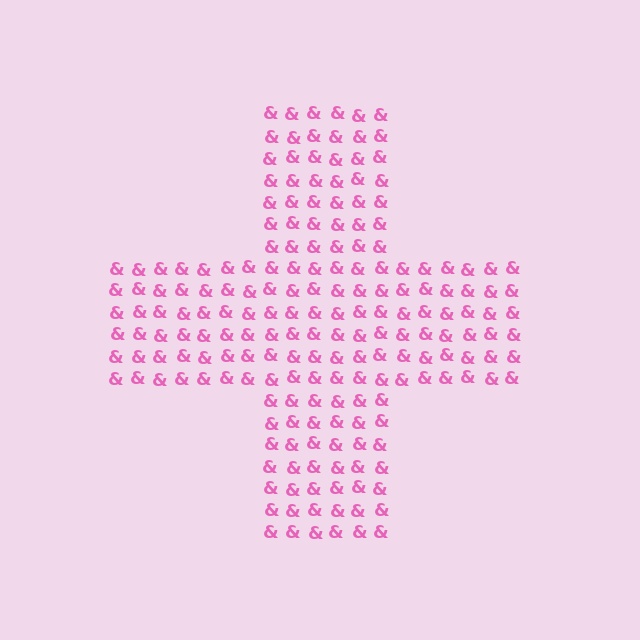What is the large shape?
The large shape is a cross.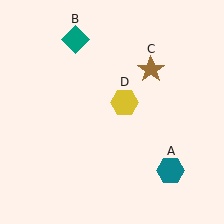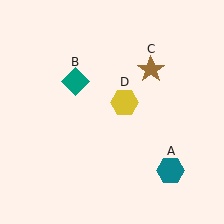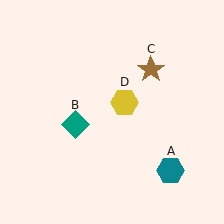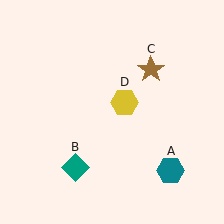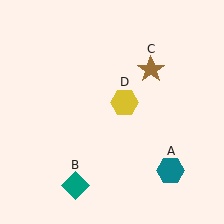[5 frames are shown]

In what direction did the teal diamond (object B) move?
The teal diamond (object B) moved down.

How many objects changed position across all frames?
1 object changed position: teal diamond (object B).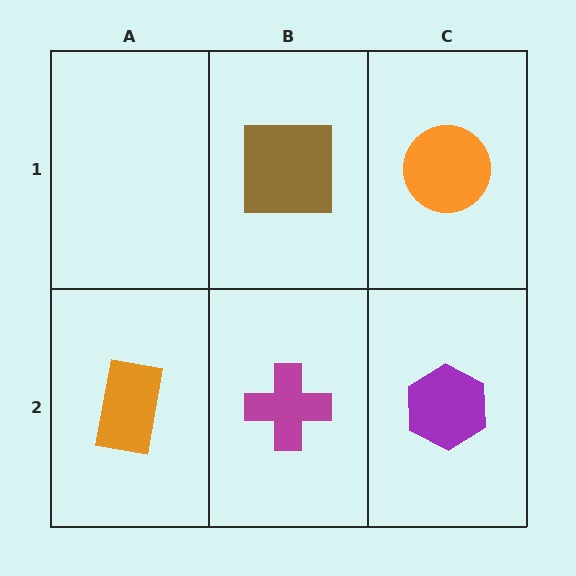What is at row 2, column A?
An orange rectangle.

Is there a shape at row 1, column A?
No, that cell is empty.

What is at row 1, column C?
An orange circle.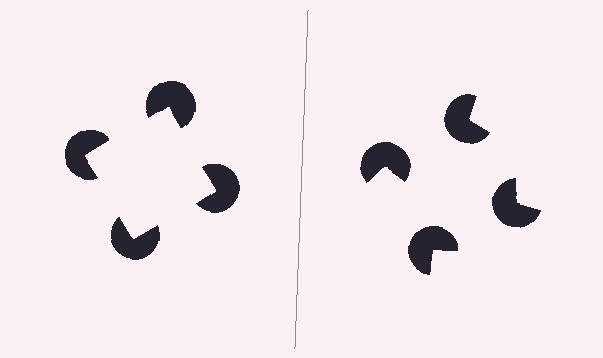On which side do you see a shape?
An illusory square appears on the left side. On the right side the wedge cuts are rotated, so no coherent shape forms.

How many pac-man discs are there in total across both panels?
8 — 4 on each side.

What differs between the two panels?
The pac-man discs are positioned identically on both sides; only the wedge orientations differ. On the left they align to a square; on the right they are misaligned.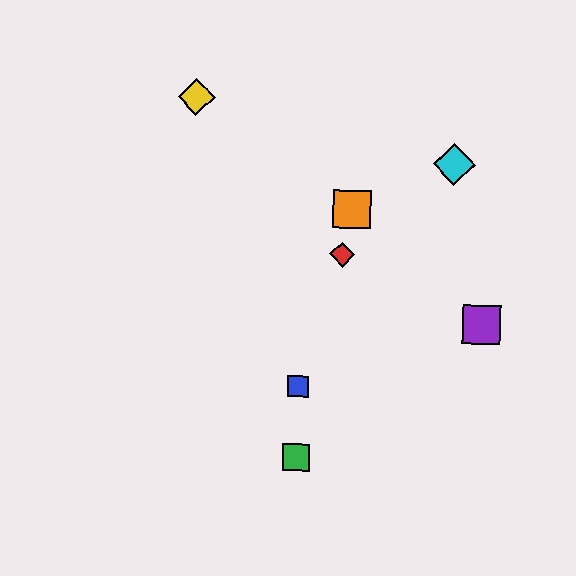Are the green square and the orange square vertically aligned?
No, the green square is at x≈296 and the orange square is at x≈352.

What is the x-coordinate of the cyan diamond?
The cyan diamond is at x≈455.